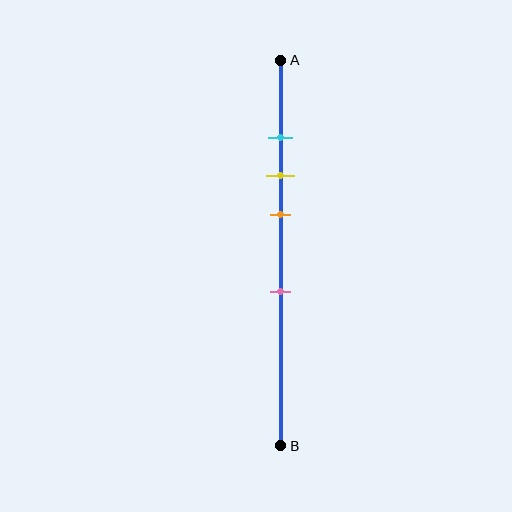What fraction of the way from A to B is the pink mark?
The pink mark is approximately 60% (0.6) of the way from A to B.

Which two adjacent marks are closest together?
The cyan and yellow marks are the closest adjacent pair.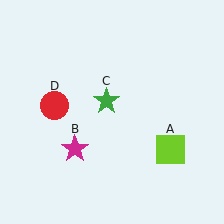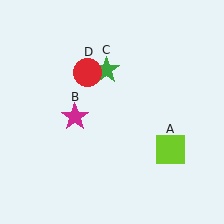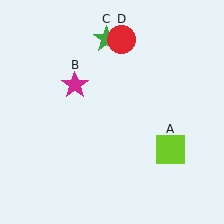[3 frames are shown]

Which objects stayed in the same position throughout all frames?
Lime square (object A) remained stationary.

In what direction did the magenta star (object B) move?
The magenta star (object B) moved up.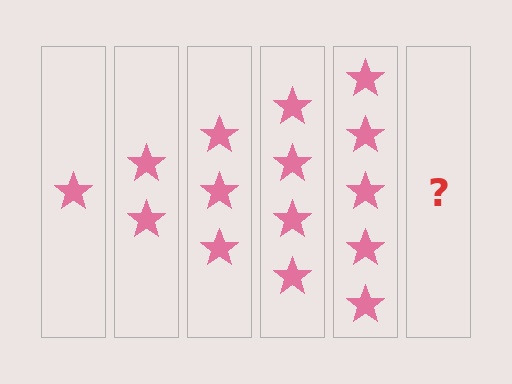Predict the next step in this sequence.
The next step is 6 stars.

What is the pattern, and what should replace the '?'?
The pattern is that each step adds one more star. The '?' should be 6 stars.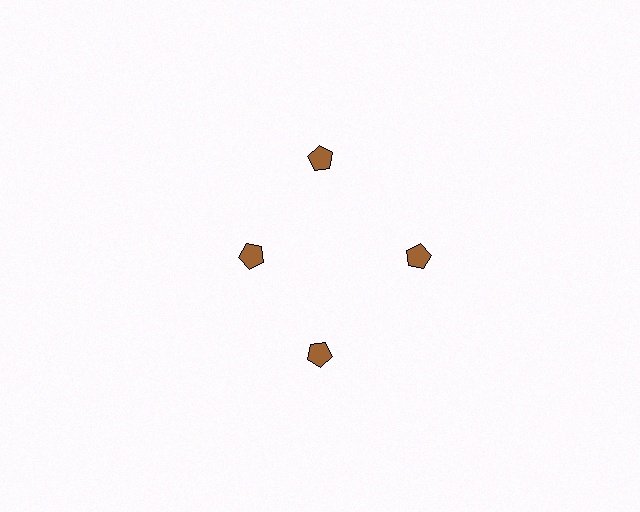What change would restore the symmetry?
The symmetry would be restored by moving it outward, back onto the ring so that all 4 pentagons sit at equal angles and equal distance from the center.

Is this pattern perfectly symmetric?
No. The 4 brown pentagons are arranged in a ring, but one element near the 9 o'clock position is pulled inward toward the center, breaking the 4-fold rotational symmetry.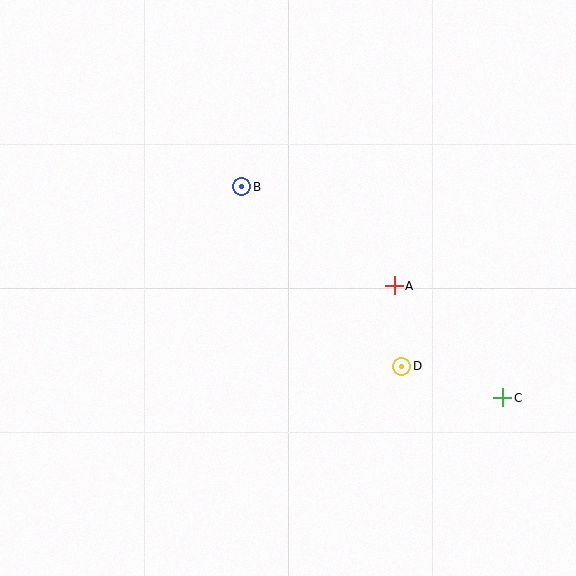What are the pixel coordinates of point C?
Point C is at (503, 398).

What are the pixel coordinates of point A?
Point A is at (394, 286).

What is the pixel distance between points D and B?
The distance between D and B is 240 pixels.